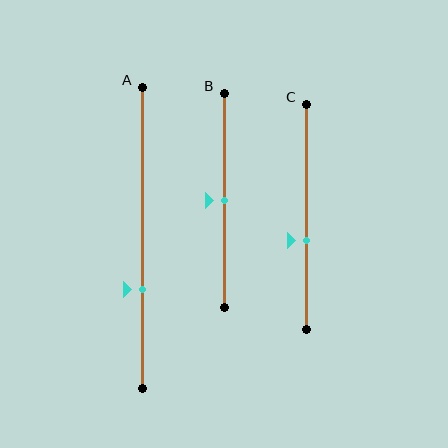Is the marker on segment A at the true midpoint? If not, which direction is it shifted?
No, the marker on segment A is shifted downward by about 17% of the segment length.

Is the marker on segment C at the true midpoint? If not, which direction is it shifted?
No, the marker on segment C is shifted downward by about 10% of the segment length.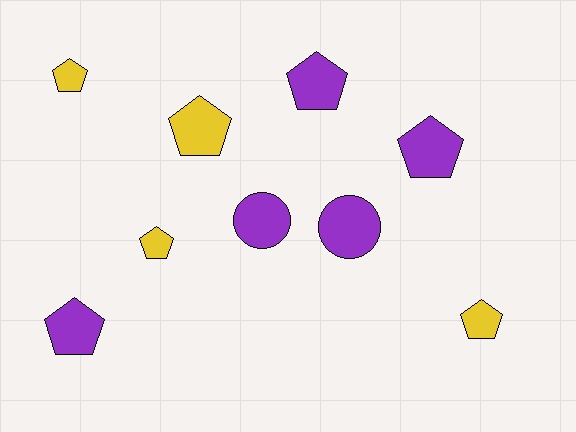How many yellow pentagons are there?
There are 4 yellow pentagons.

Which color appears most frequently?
Purple, with 5 objects.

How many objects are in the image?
There are 9 objects.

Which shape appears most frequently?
Pentagon, with 7 objects.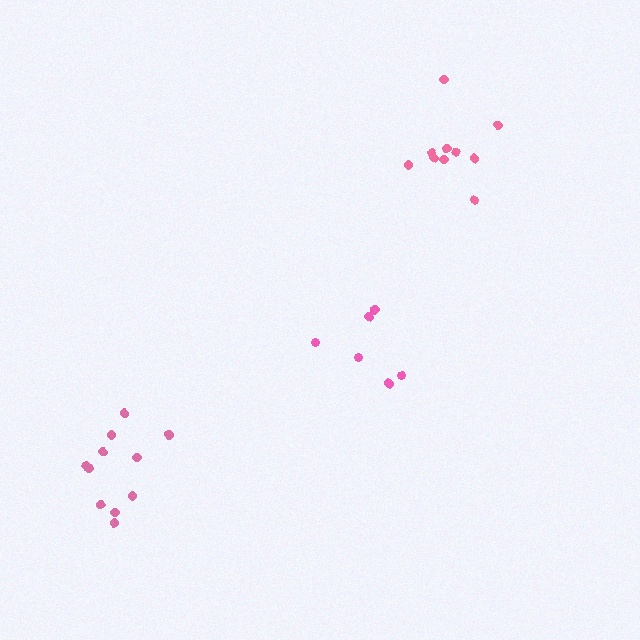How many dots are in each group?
Group 1: 11 dots, Group 2: 10 dots, Group 3: 6 dots (27 total).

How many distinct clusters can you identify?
There are 3 distinct clusters.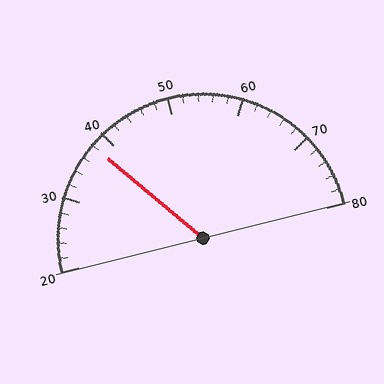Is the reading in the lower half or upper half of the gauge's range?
The reading is in the lower half of the range (20 to 80).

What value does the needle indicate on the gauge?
The needle indicates approximately 38.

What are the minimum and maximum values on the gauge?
The gauge ranges from 20 to 80.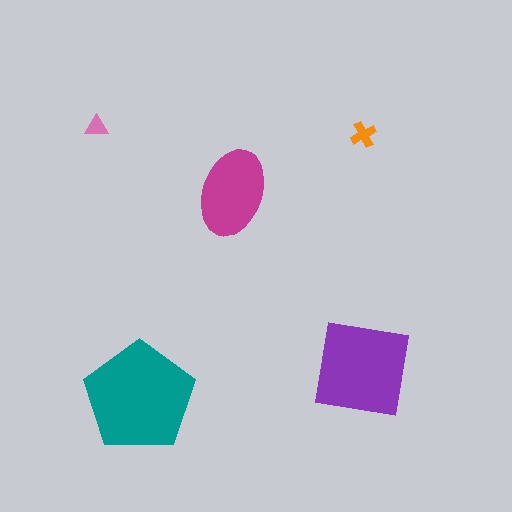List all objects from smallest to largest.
The pink triangle, the orange cross, the magenta ellipse, the purple square, the teal pentagon.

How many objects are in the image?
There are 5 objects in the image.